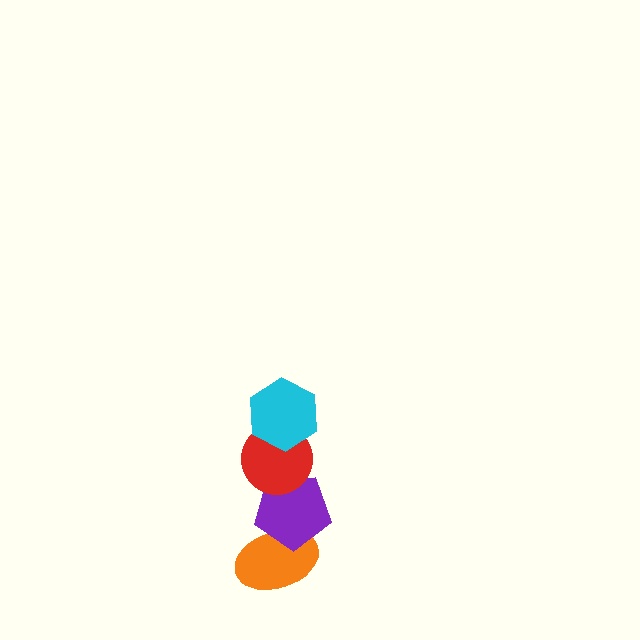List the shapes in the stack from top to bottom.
From top to bottom: the cyan hexagon, the red circle, the purple pentagon, the orange ellipse.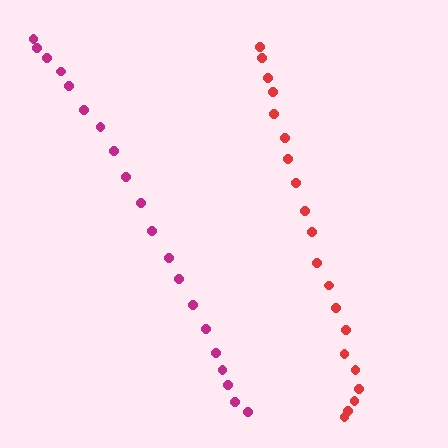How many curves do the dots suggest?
There are 2 distinct paths.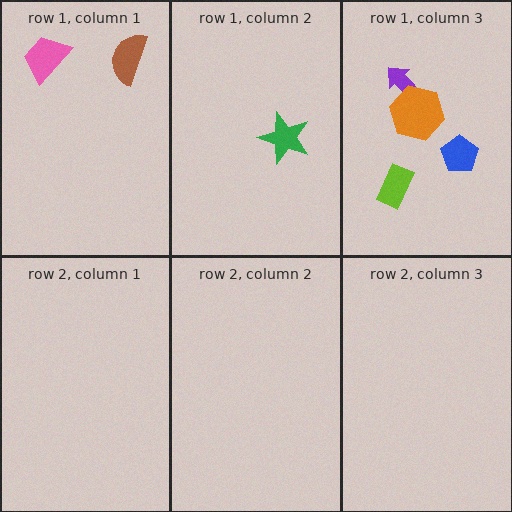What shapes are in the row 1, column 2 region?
The green star.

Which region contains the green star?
The row 1, column 2 region.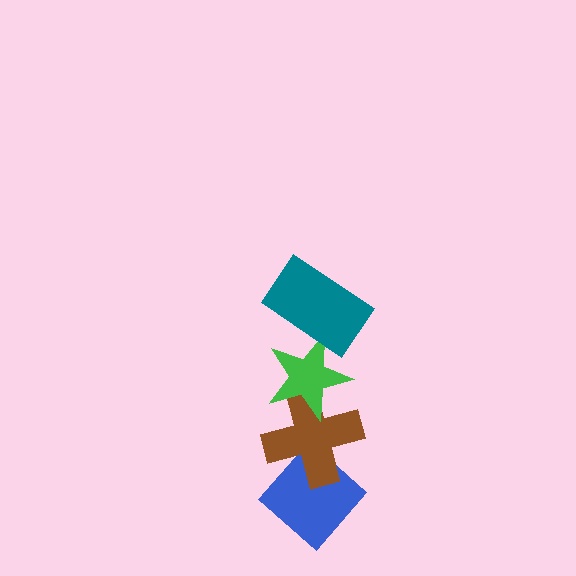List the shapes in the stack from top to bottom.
From top to bottom: the teal rectangle, the green star, the brown cross, the blue diamond.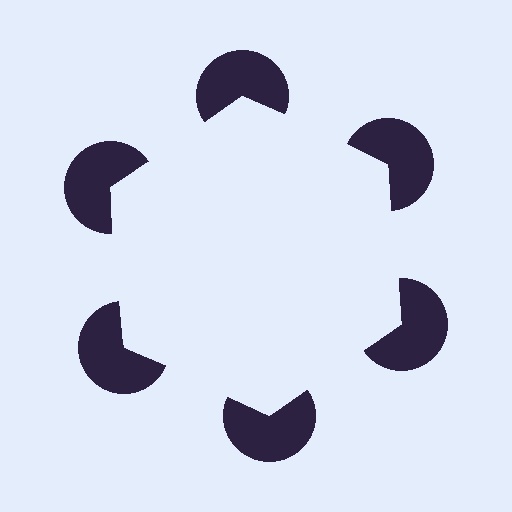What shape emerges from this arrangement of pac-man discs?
An illusory hexagon — its edges are inferred from the aligned wedge cuts in the pac-man discs, not physically drawn.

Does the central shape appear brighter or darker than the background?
It typically appears slightly brighter than the background, even though no actual brightness change is drawn.